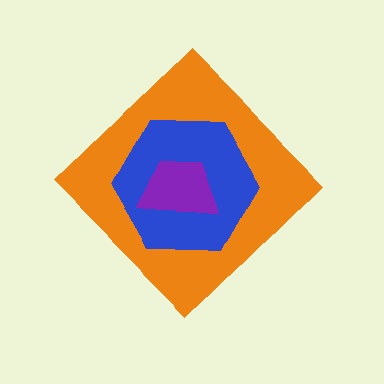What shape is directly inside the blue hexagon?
The purple trapezoid.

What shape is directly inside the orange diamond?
The blue hexagon.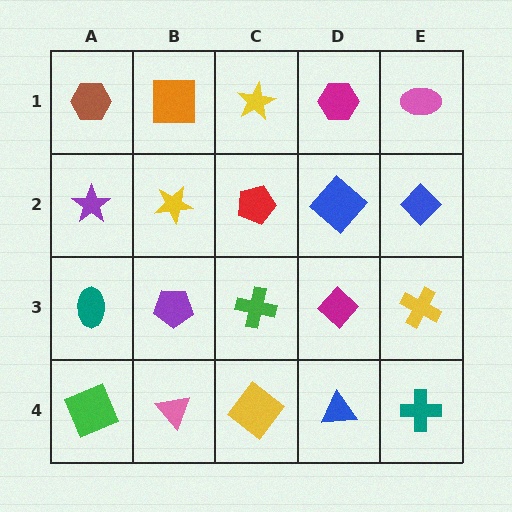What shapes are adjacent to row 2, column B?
An orange square (row 1, column B), a purple pentagon (row 3, column B), a purple star (row 2, column A), a red pentagon (row 2, column C).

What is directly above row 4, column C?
A green cross.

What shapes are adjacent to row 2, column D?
A magenta hexagon (row 1, column D), a magenta diamond (row 3, column D), a red pentagon (row 2, column C), a blue diamond (row 2, column E).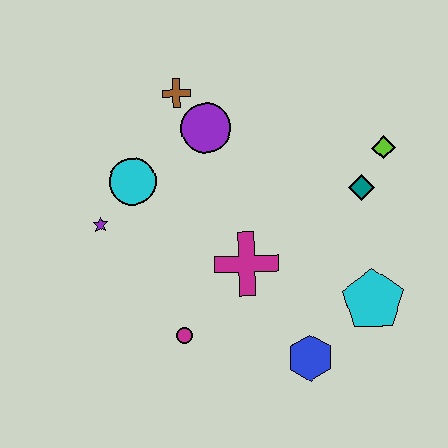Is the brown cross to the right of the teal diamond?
No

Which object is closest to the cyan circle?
The purple star is closest to the cyan circle.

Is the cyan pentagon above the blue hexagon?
Yes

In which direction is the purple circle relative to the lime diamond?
The purple circle is to the left of the lime diamond.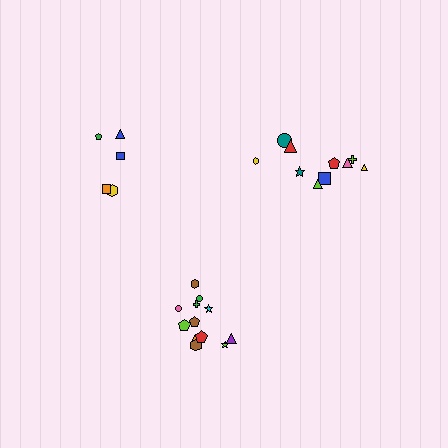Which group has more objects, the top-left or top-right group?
The top-right group.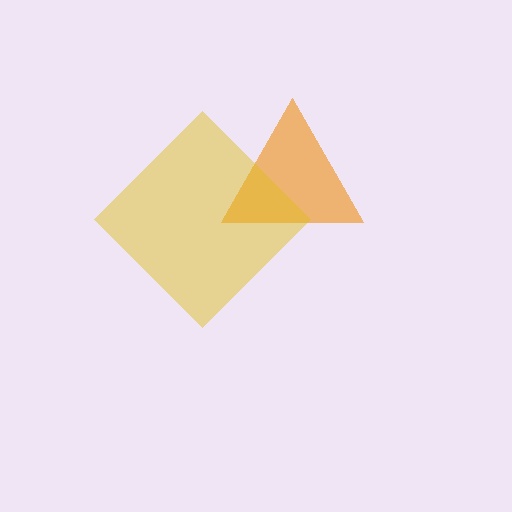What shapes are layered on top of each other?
The layered shapes are: an orange triangle, a yellow diamond.